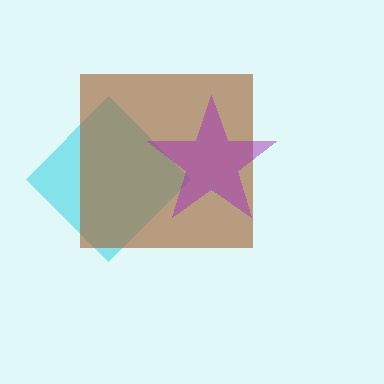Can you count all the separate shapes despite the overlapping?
Yes, there are 3 separate shapes.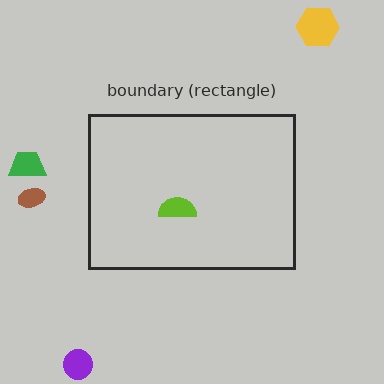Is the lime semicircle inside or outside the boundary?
Inside.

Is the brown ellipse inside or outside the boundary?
Outside.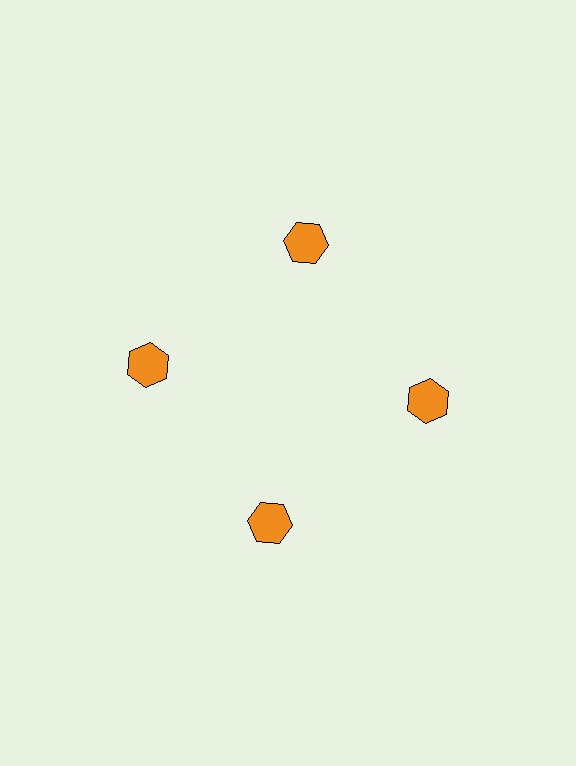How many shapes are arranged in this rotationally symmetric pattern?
There are 4 shapes, arranged in 4 groups of 1.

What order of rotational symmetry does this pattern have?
This pattern has 4-fold rotational symmetry.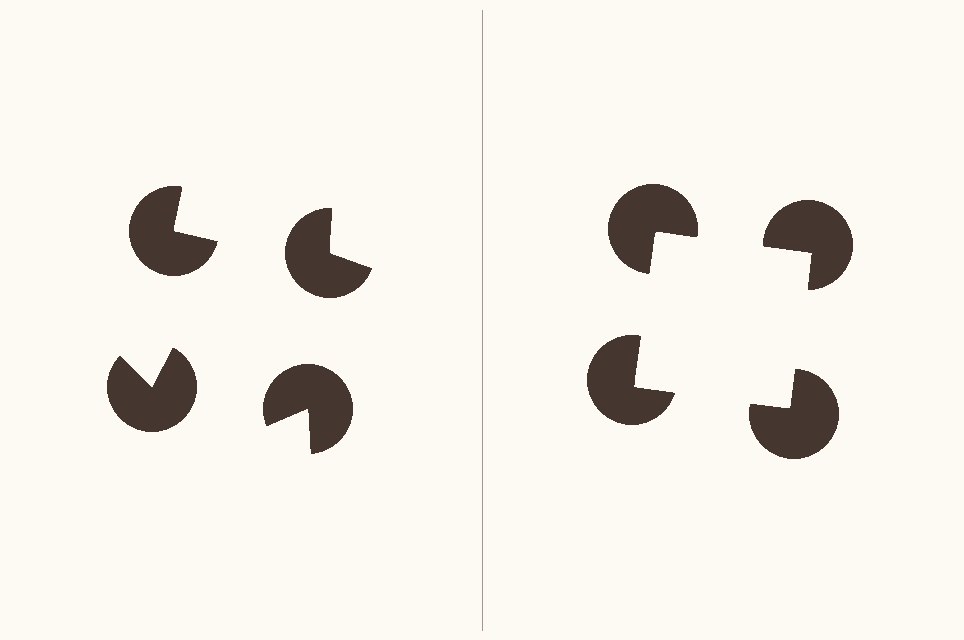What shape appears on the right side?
An illusory square.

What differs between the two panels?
The pac-man discs are positioned identically on both sides; only the wedge orientations differ. On the right they align to a square; on the left they are misaligned.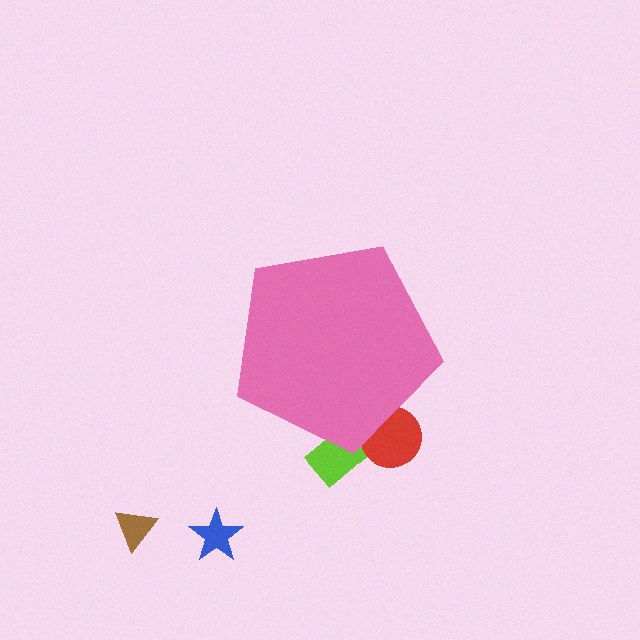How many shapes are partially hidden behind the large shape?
2 shapes are partially hidden.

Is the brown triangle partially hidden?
No, the brown triangle is fully visible.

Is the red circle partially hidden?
Yes, the red circle is partially hidden behind the pink pentagon.